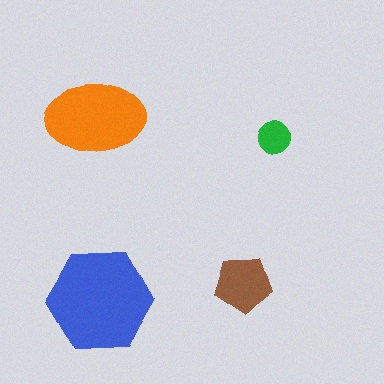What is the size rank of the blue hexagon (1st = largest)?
1st.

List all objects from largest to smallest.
The blue hexagon, the orange ellipse, the brown pentagon, the green circle.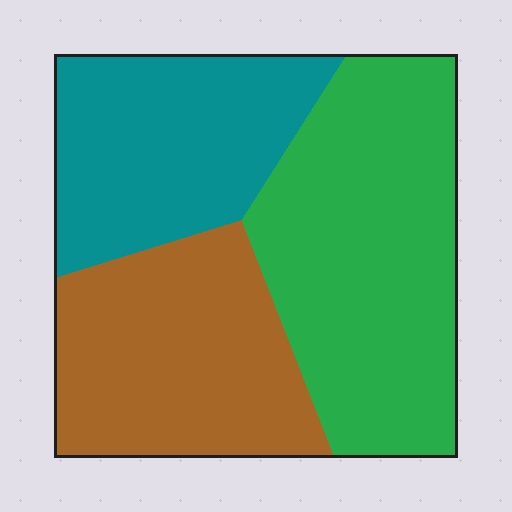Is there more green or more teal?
Green.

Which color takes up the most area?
Green, at roughly 40%.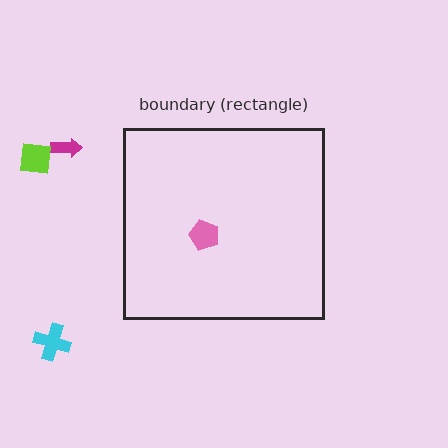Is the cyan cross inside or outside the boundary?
Outside.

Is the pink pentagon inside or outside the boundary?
Inside.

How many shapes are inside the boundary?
1 inside, 3 outside.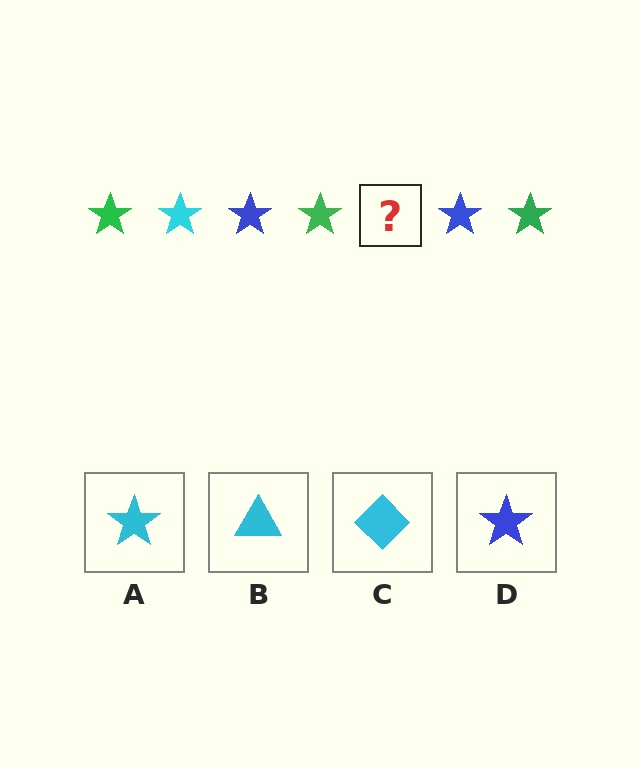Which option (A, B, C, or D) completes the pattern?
A.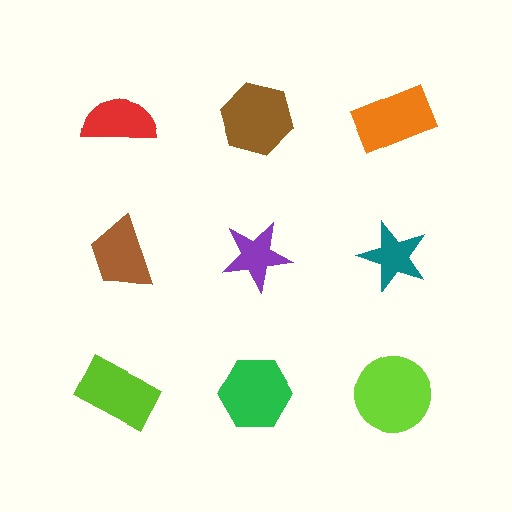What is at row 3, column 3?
A lime circle.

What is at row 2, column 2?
A purple star.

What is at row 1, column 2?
A brown hexagon.